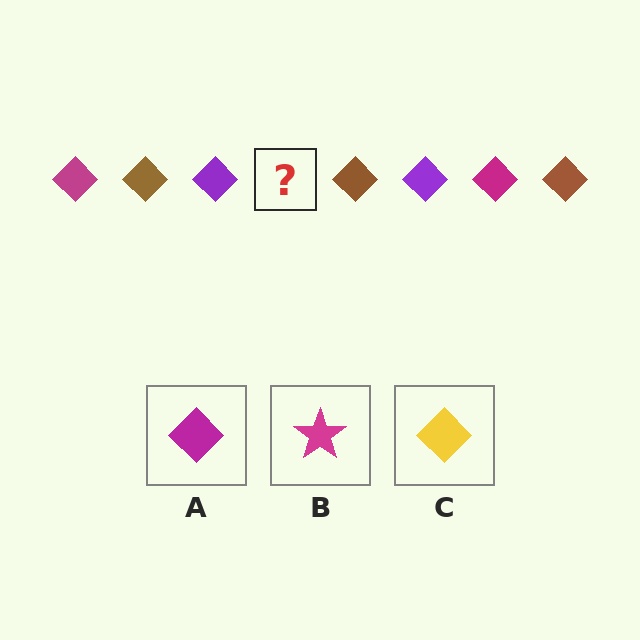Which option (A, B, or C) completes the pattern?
A.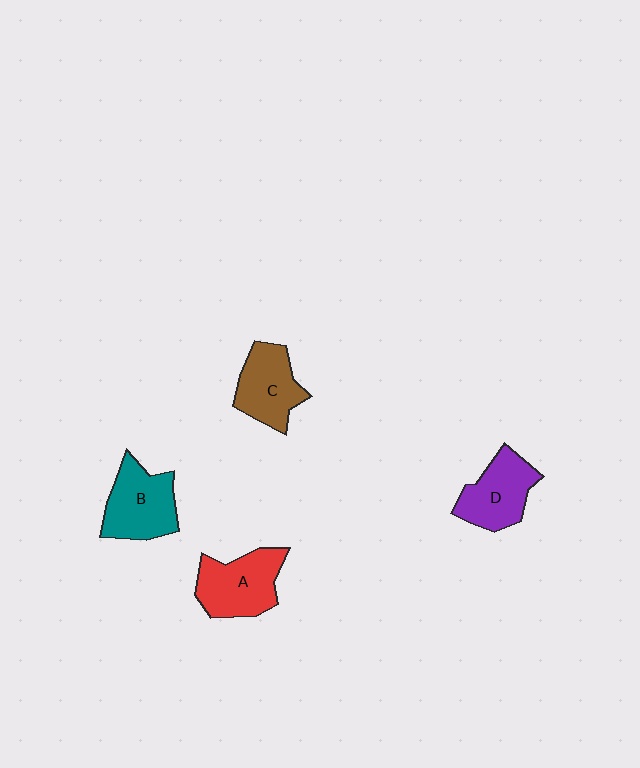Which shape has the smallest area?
Shape C (brown).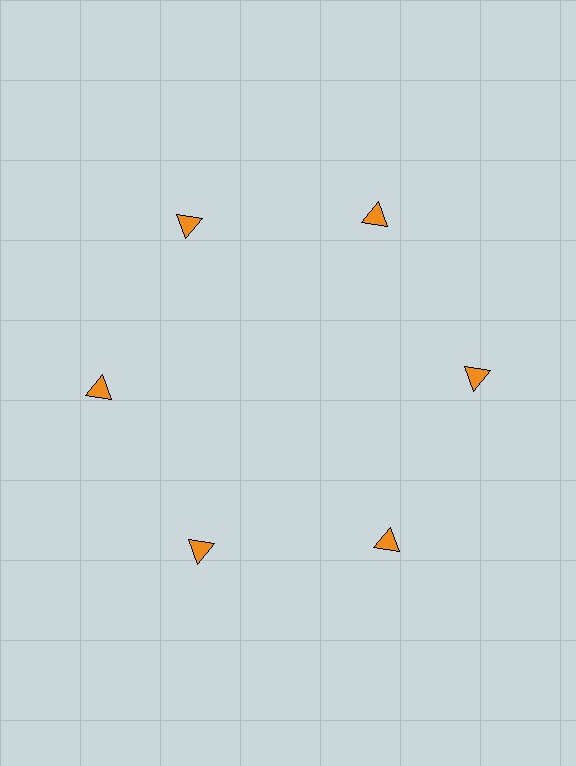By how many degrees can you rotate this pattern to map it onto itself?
The pattern maps onto itself every 60 degrees of rotation.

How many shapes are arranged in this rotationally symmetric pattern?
There are 6 shapes, arranged in 6 groups of 1.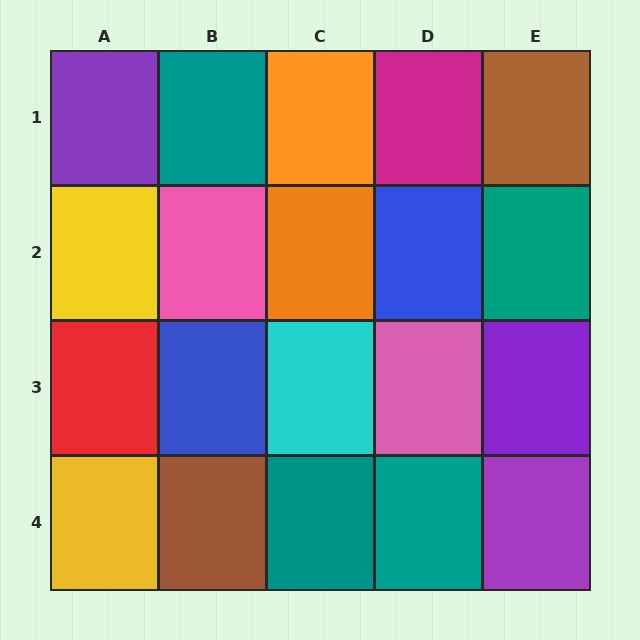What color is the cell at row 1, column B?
Teal.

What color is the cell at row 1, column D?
Magenta.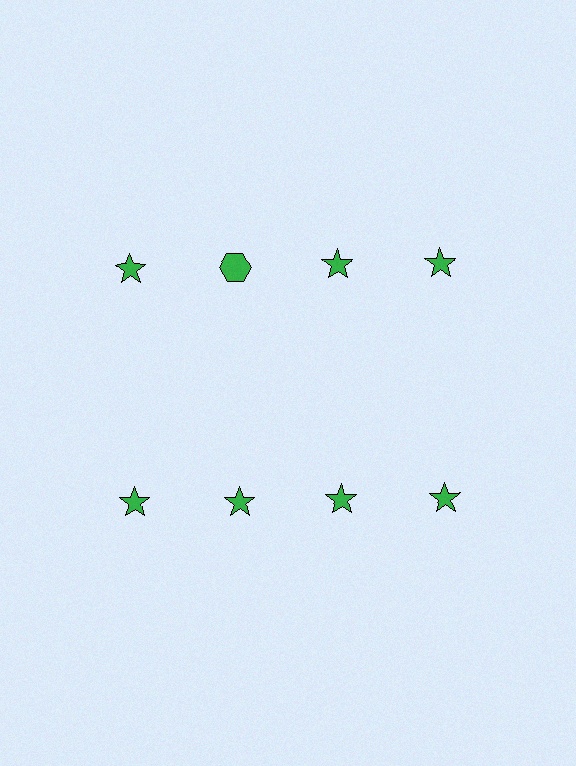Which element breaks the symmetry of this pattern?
The green hexagon in the top row, second from left column breaks the symmetry. All other shapes are green stars.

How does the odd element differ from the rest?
It has a different shape: hexagon instead of star.